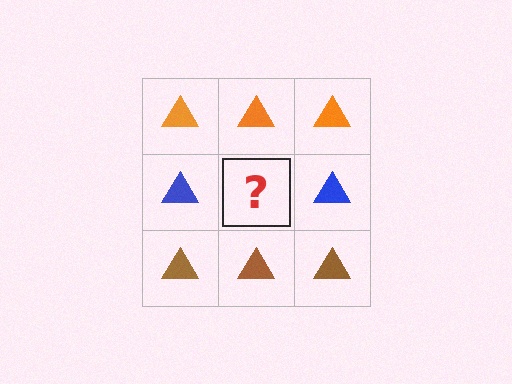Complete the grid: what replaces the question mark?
The question mark should be replaced with a blue triangle.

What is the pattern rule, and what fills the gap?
The rule is that each row has a consistent color. The gap should be filled with a blue triangle.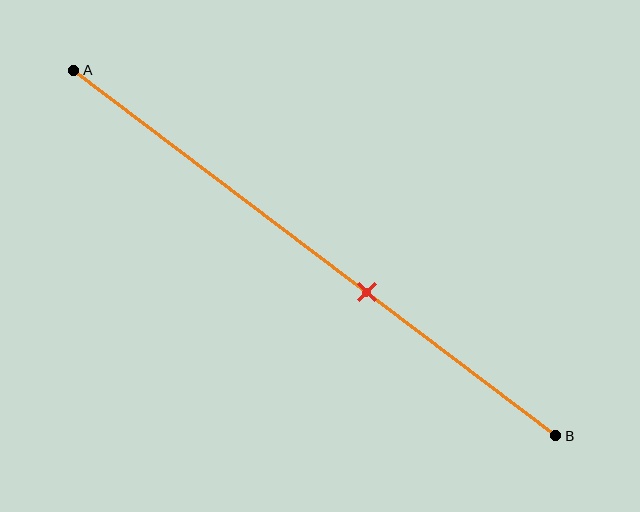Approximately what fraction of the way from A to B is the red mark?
The red mark is approximately 60% of the way from A to B.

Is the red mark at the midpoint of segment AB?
No, the mark is at about 60% from A, not at the 50% midpoint.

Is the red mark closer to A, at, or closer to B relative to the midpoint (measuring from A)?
The red mark is closer to point B than the midpoint of segment AB.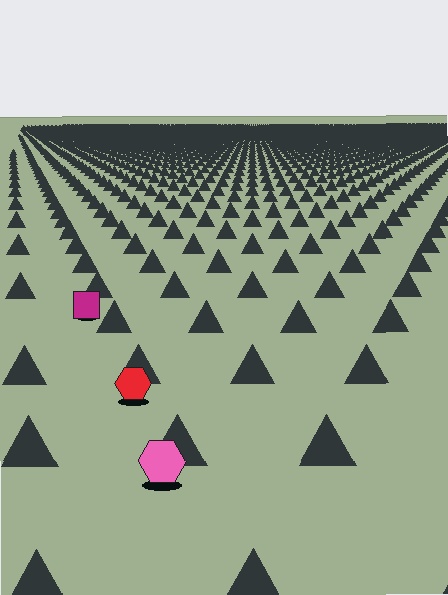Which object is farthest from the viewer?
The magenta square is farthest from the viewer. It appears smaller and the ground texture around it is denser.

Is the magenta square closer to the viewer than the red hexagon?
No. The red hexagon is closer — you can tell from the texture gradient: the ground texture is coarser near it.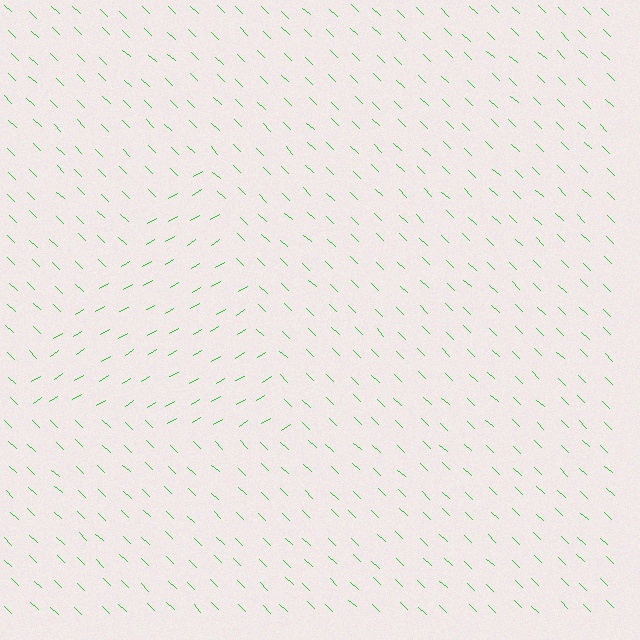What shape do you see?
I see a triangle.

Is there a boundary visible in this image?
Yes, there is a texture boundary formed by a change in line orientation.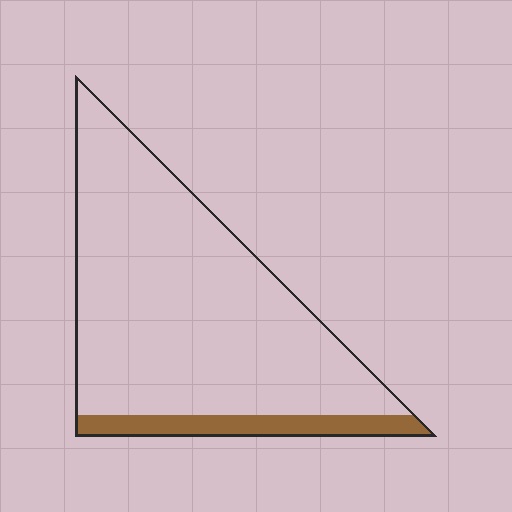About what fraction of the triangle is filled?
About one eighth (1/8).